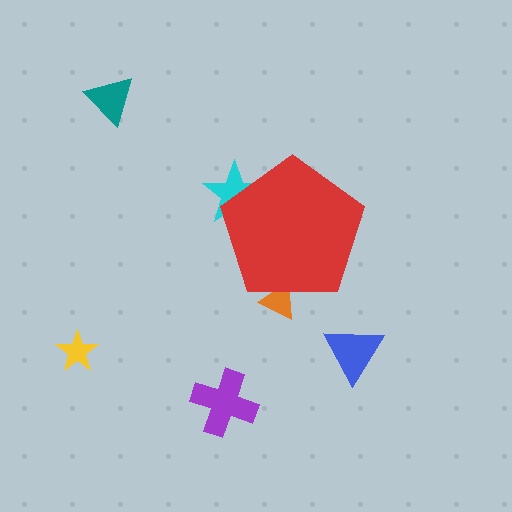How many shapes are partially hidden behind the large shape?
2 shapes are partially hidden.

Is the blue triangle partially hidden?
No, the blue triangle is fully visible.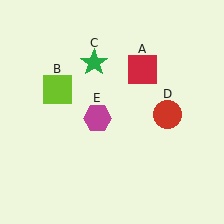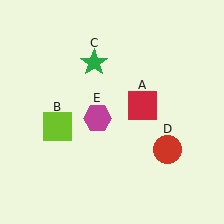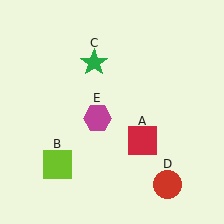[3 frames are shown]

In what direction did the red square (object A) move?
The red square (object A) moved down.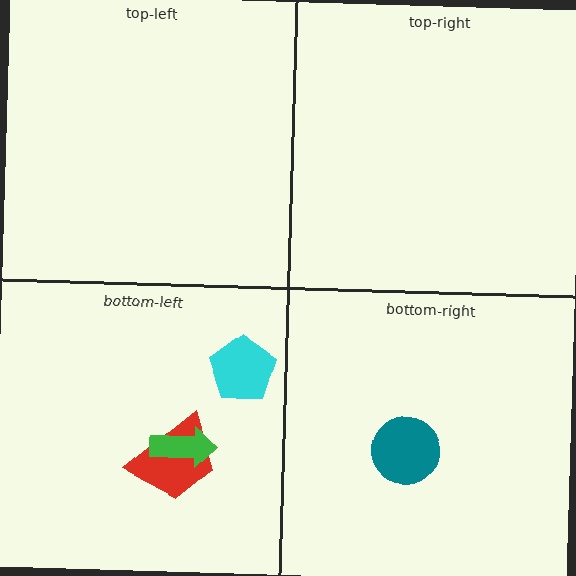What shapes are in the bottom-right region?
The teal circle.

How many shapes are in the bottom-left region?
3.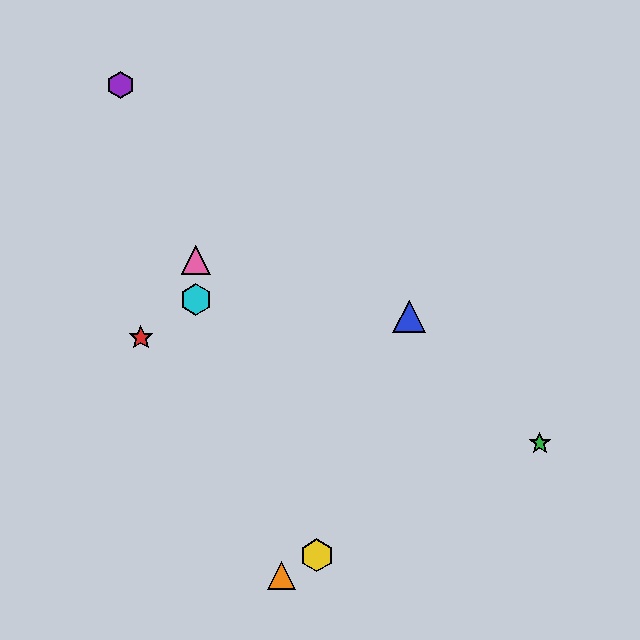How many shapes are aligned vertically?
2 shapes (the cyan hexagon, the pink triangle) are aligned vertically.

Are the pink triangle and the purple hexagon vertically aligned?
No, the pink triangle is at x≈196 and the purple hexagon is at x≈120.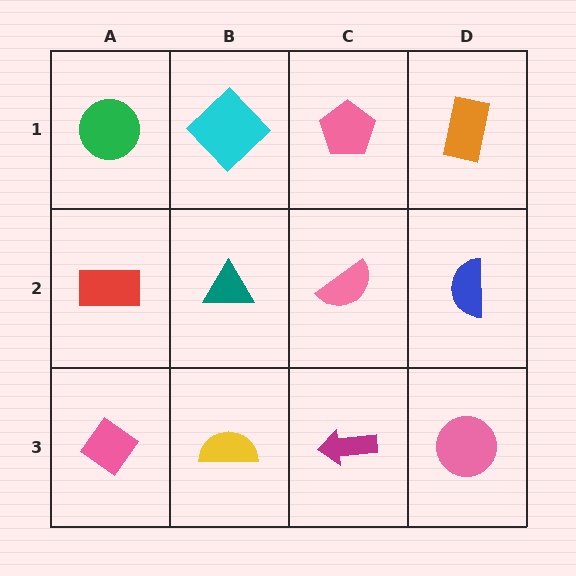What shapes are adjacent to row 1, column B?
A teal triangle (row 2, column B), a green circle (row 1, column A), a pink pentagon (row 1, column C).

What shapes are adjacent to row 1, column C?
A pink semicircle (row 2, column C), a cyan diamond (row 1, column B), an orange rectangle (row 1, column D).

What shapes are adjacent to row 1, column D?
A blue semicircle (row 2, column D), a pink pentagon (row 1, column C).